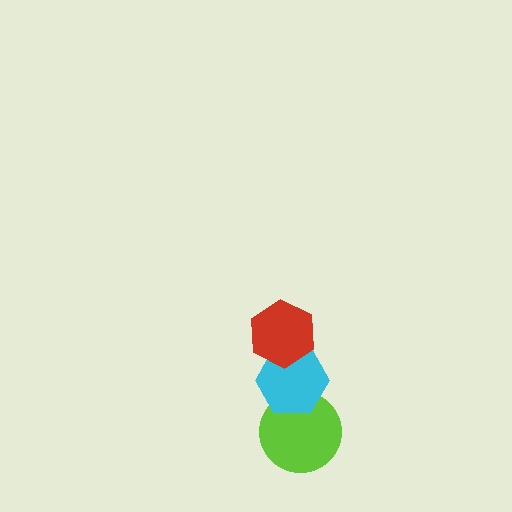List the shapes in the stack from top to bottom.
From top to bottom: the red hexagon, the cyan hexagon, the lime circle.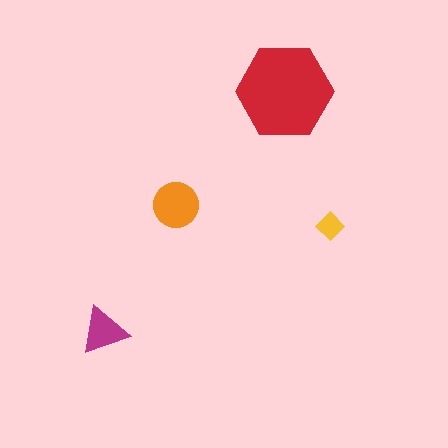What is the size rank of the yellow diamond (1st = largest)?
4th.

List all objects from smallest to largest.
The yellow diamond, the magenta triangle, the orange circle, the red hexagon.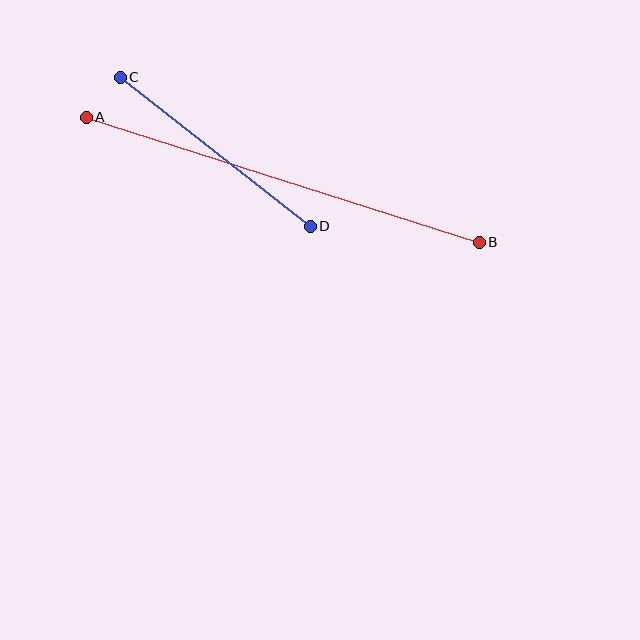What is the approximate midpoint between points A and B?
The midpoint is at approximately (283, 180) pixels.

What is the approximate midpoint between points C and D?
The midpoint is at approximately (215, 152) pixels.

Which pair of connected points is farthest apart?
Points A and B are farthest apart.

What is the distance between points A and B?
The distance is approximately 413 pixels.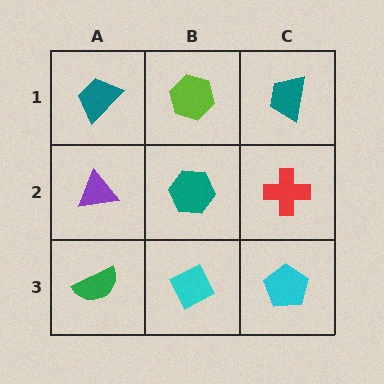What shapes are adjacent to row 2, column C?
A teal trapezoid (row 1, column C), a cyan pentagon (row 3, column C), a teal hexagon (row 2, column B).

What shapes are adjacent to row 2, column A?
A teal trapezoid (row 1, column A), a green semicircle (row 3, column A), a teal hexagon (row 2, column B).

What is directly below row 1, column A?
A purple triangle.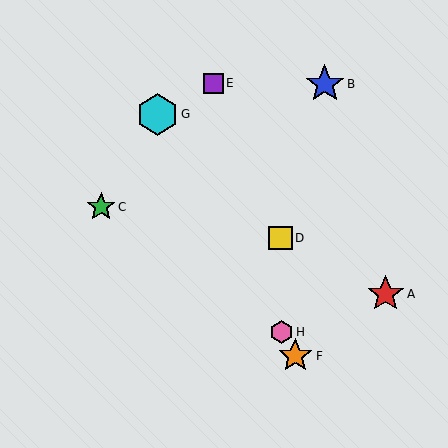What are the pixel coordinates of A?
Object A is at (386, 294).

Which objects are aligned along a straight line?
Objects F, G, H are aligned along a straight line.